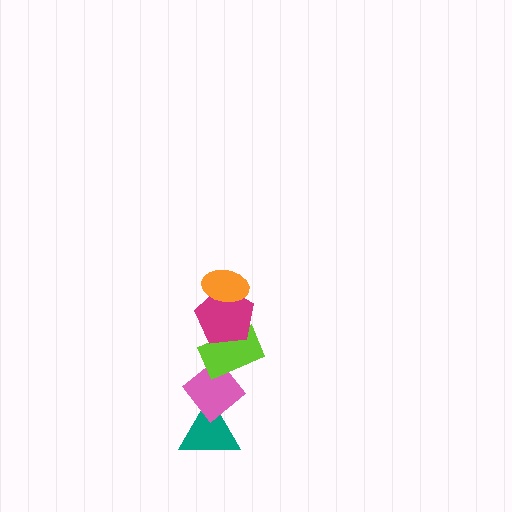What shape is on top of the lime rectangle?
The magenta pentagon is on top of the lime rectangle.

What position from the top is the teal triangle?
The teal triangle is 5th from the top.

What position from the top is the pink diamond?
The pink diamond is 4th from the top.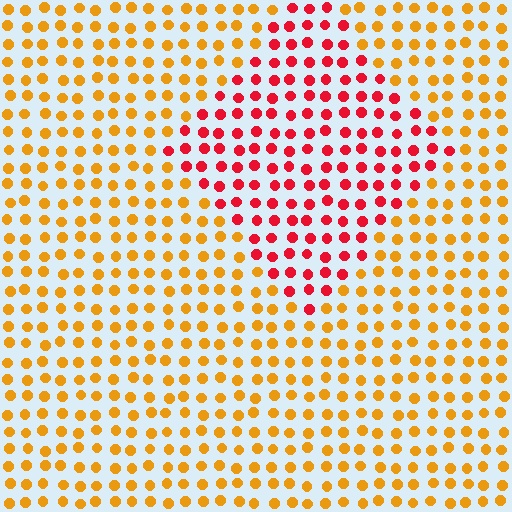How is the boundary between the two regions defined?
The boundary is defined purely by a slight shift in hue (about 47 degrees). Spacing, size, and orientation are identical on both sides.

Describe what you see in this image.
The image is filled with small orange elements in a uniform arrangement. A diamond-shaped region is visible where the elements are tinted to a slightly different hue, forming a subtle color boundary.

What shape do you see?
I see a diamond.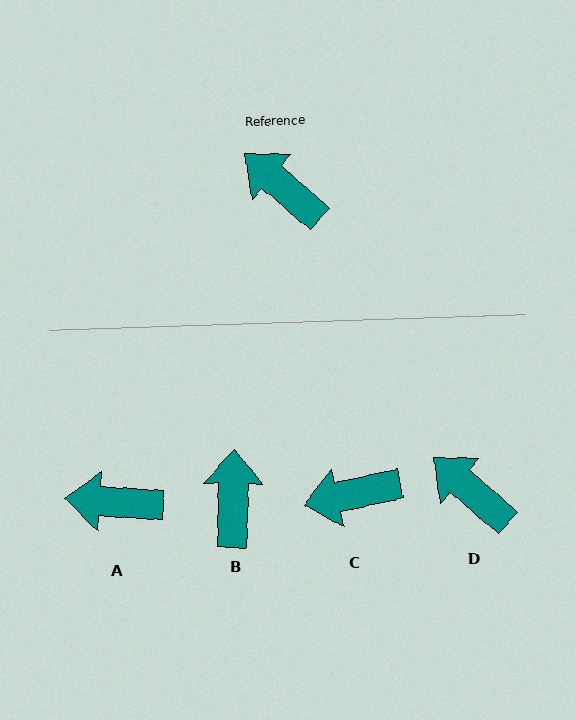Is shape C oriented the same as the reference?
No, it is off by about 54 degrees.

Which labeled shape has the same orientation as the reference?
D.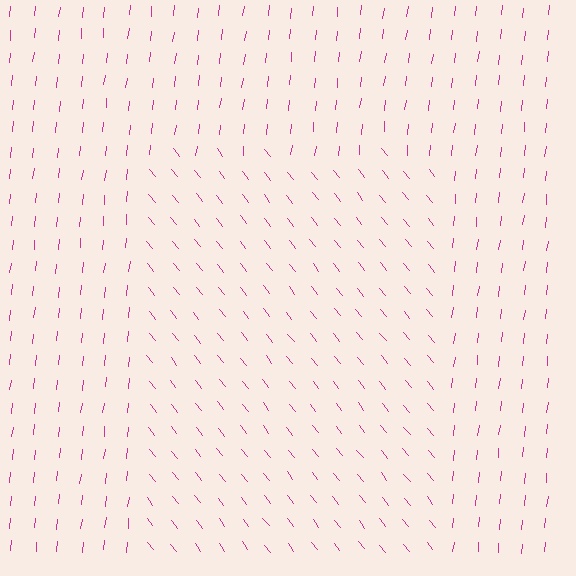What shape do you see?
I see a rectangle.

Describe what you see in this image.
The image is filled with small magenta line segments. A rectangle region in the image has lines oriented differently from the surrounding lines, creating a visible texture boundary.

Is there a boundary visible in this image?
Yes, there is a texture boundary formed by a change in line orientation.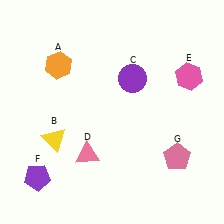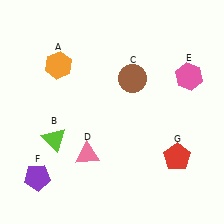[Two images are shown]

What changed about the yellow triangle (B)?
In Image 1, B is yellow. In Image 2, it changed to lime.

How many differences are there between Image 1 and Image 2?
There are 3 differences between the two images.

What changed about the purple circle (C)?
In Image 1, C is purple. In Image 2, it changed to brown.